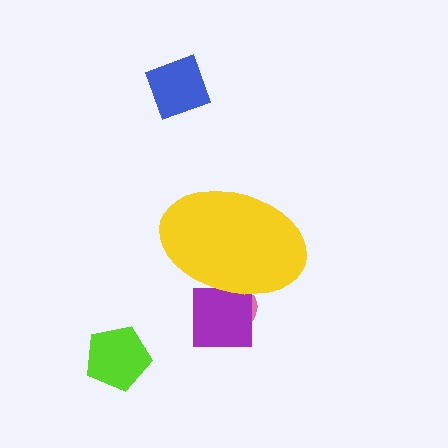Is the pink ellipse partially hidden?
Yes, the pink ellipse is partially hidden behind the yellow ellipse.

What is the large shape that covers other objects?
A yellow ellipse.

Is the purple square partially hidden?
Yes, the purple square is partially hidden behind the yellow ellipse.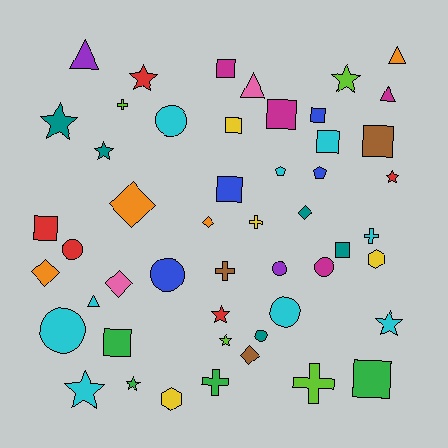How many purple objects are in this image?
There are 2 purple objects.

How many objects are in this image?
There are 50 objects.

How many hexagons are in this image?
There are 2 hexagons.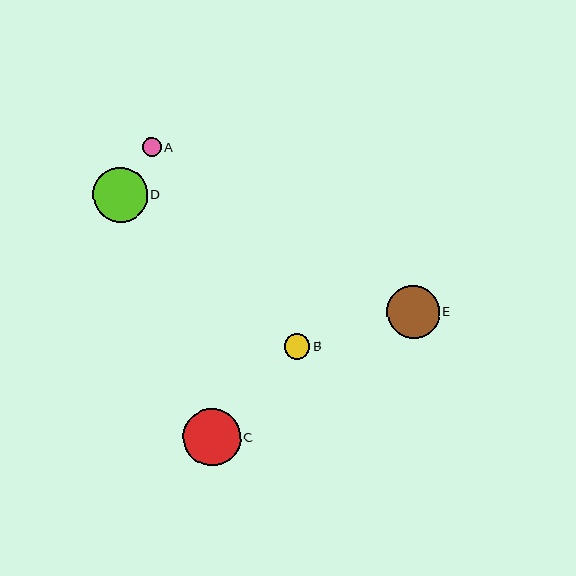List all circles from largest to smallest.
From largest to smallest: C, D, E, B, A.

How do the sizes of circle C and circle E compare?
Circle C and circle E are approximately the same size.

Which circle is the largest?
Circle C is the largest with a size of approximately 57 pixels.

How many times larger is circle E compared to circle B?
Circle E is approximately 2.1 times the size of circle B.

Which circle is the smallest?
Circle A is the smallest with a size of approximately 19 pixels.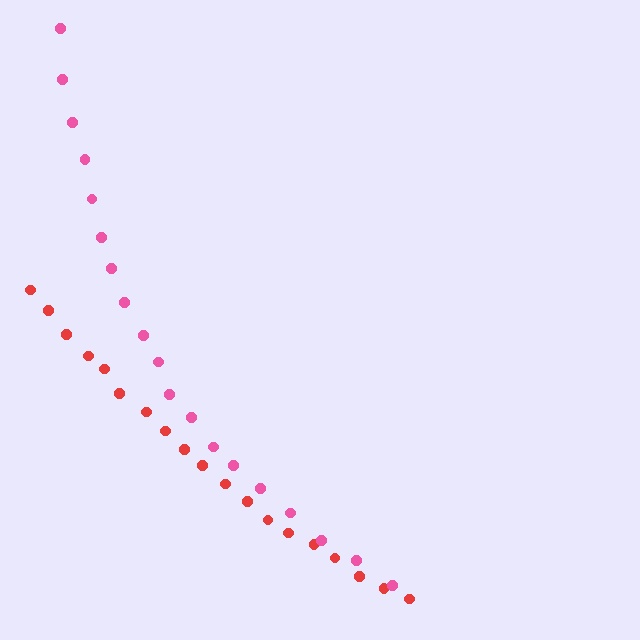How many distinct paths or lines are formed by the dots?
There are 2 distinct paths.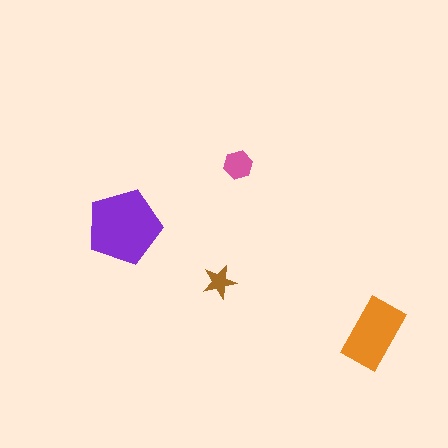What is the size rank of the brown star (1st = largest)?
4th.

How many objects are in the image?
There are 4 objects in the image.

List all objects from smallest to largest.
The brown star, the pink hexagon, the orange rectangle, the purple pentagon.